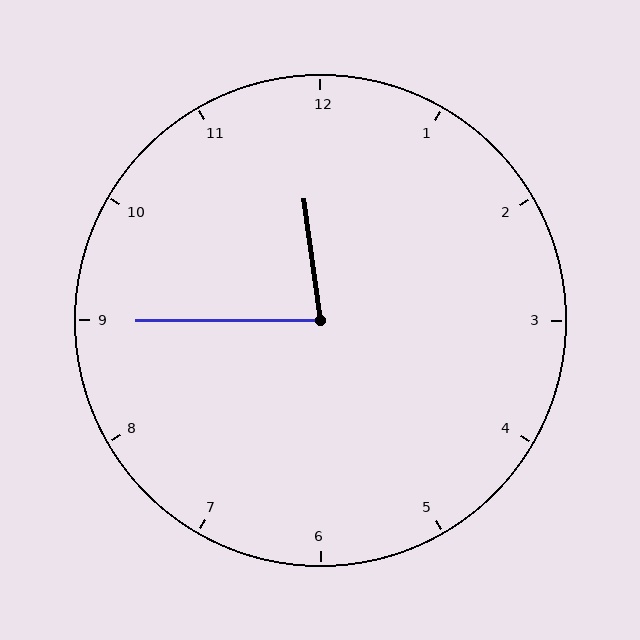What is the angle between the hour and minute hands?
Approximately 82 degrees.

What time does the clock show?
11:45.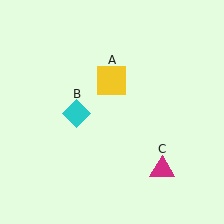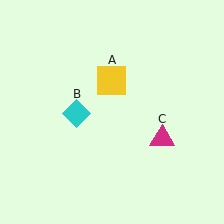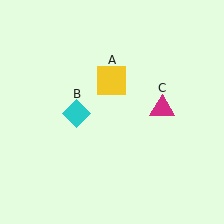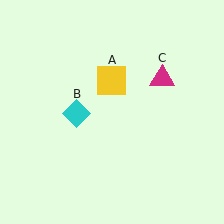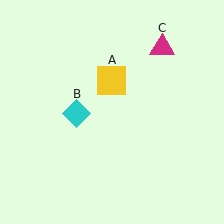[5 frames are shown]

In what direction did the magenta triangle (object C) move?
The magenta triangle (object C) moved up.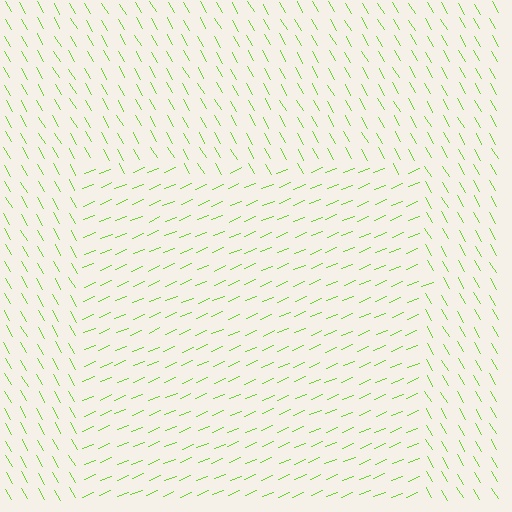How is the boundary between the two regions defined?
The boundary is defined purely by a change in line orientation (approximately 83 degrees difference). All lines are the same color and thickness.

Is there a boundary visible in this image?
Yes, there is a texture boundary formed by a change in line orientation.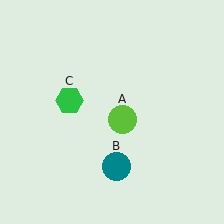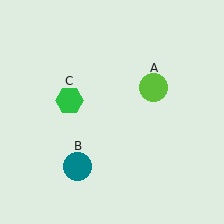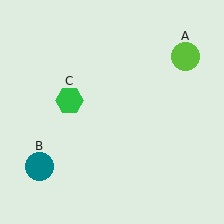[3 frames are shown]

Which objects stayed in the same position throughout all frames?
Green hexagon (object C) remained stationary.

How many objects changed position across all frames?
2 objects changed position: lime circle (object A), teal circle (object B).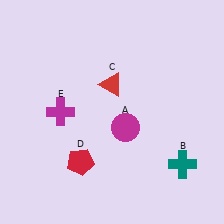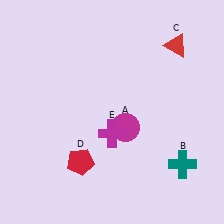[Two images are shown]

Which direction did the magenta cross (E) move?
The magenta cross (E) moved right.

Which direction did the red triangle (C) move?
The red triangle (C) moved right.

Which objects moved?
The objects that moved are: the red triangle (C), the magenta cross (E).